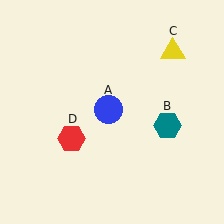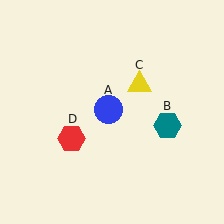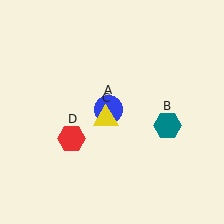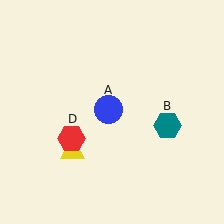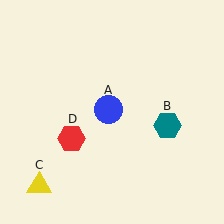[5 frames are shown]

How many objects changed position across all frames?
1 object changed position: yellow triangle (object C).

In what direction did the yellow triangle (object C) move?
The yellow triangle (object C) moved down and to the left.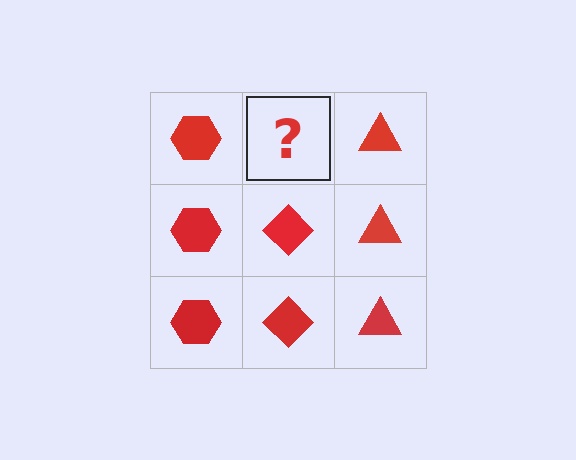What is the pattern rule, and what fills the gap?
The rule is that each column has a consistent shape. The gap should be filled with a red diamond.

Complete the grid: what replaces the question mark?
The question mark should be replaced with a red diamond.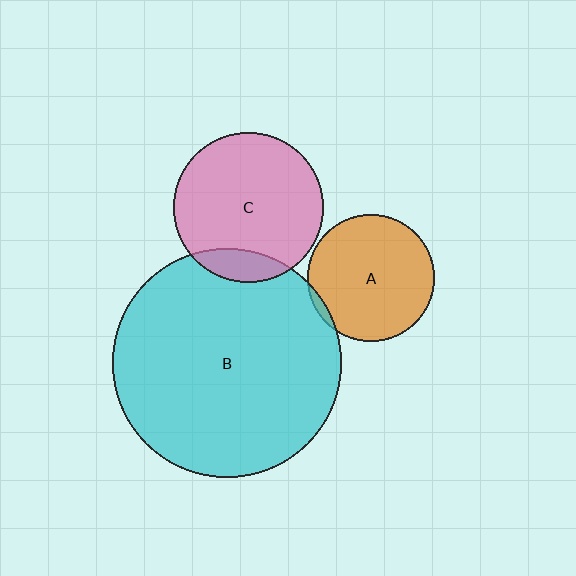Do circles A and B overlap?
Yes.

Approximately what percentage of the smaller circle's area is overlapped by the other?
Approximately 5%.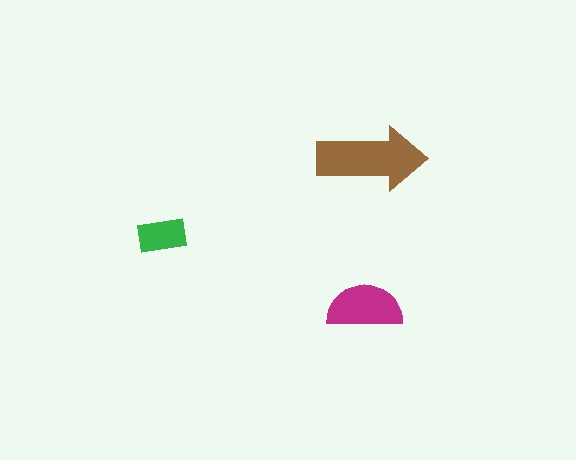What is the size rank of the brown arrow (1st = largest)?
1st.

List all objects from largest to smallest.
The brown arrow, the magenta semicircle, the green rectangle.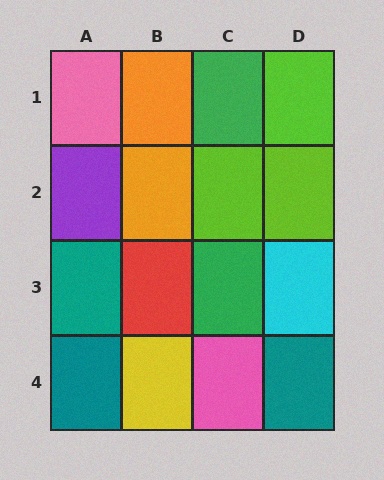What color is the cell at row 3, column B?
Red.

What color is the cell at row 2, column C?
Lime.